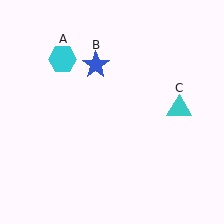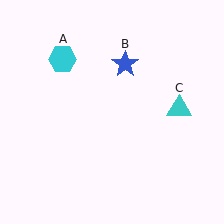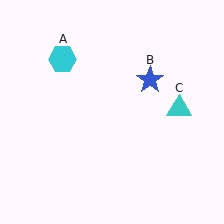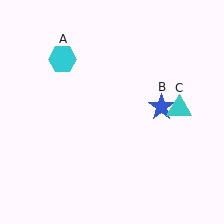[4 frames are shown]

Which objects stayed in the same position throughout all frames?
Cyan hexagon (object A) and cyan triangle (object C) remained stationary.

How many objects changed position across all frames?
1 object changed position: blue star (object B).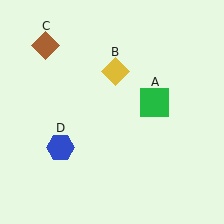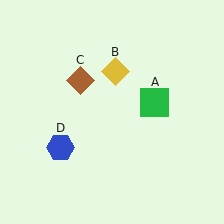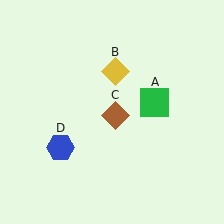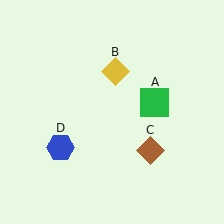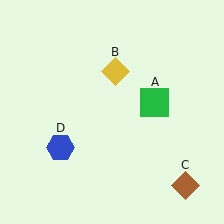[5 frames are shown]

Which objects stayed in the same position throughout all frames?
Green square (object A) and yellow diamond (object B) and blue hexagon (object D) remained stationary.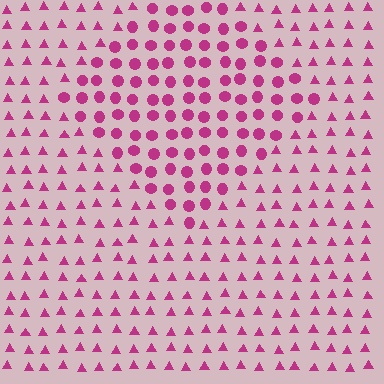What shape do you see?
I see a diamond.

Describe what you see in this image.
The image is filled with small magenta elements arranged in a uniform grid. A diamond-shaped region contains circles, while the surrounding area contains triangles. The boundary is defined purely by the change in element shape.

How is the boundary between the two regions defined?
The boundary is defined by a change in element shape: circles inside vs. triangles outside. All elements share the same color and spacing.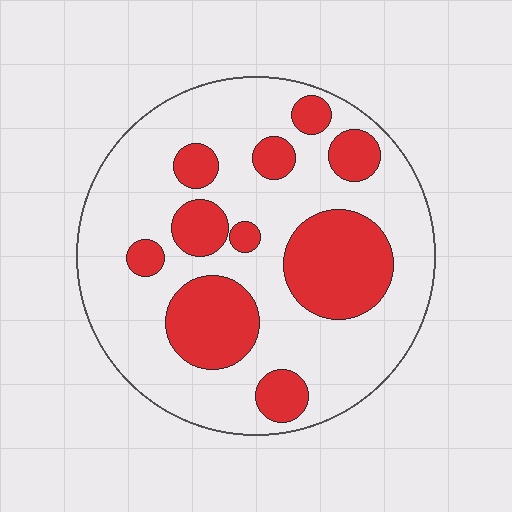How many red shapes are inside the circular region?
10.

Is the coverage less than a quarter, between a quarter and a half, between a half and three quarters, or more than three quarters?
Between a quarter and a half.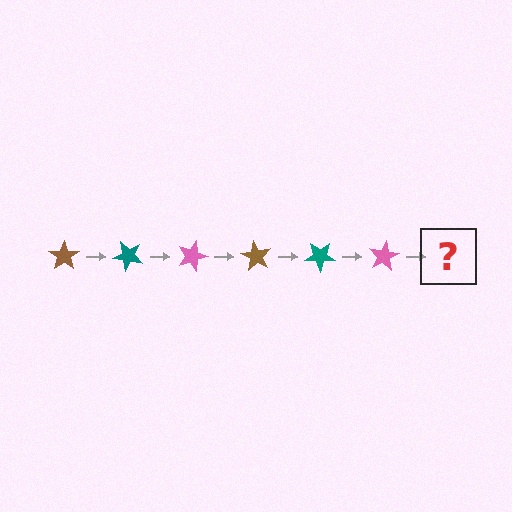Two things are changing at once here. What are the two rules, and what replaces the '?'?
The two rules are that it rotates 45 degrees each step and the color cycles through brown, teal, and pink. The '?' should be a brown star, rotated 270 degrees from the start.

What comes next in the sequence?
The next element should be a brown star, rotated 270 degrees from the start.